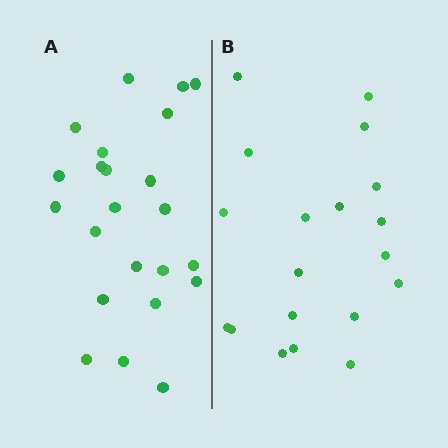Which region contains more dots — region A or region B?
Region A (the left region) has more dots.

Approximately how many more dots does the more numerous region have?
Region A has about 4 more dots than region B.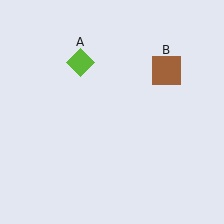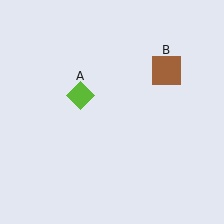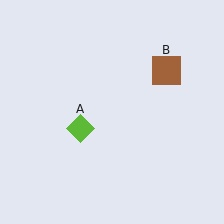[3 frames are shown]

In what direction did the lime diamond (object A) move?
The lime diamond (object A) moved down.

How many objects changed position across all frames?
1 object changed position: lime diamond (object A).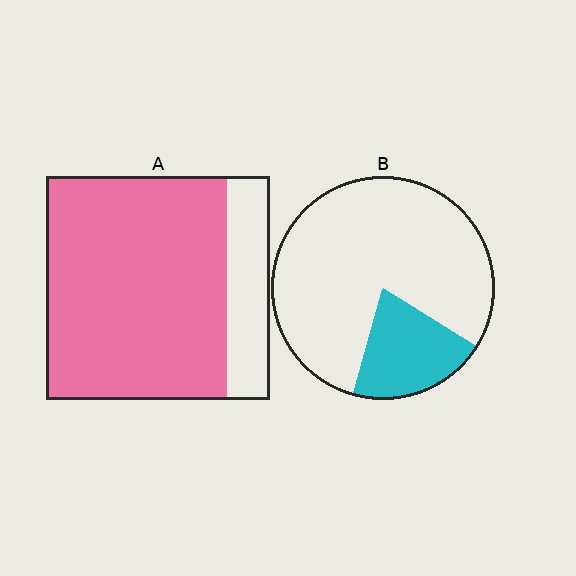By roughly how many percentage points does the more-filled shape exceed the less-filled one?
By roughly 60 percentage points (A over B).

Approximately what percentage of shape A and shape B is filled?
A is approximately 80% and B is approximately 20%.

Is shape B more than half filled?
No.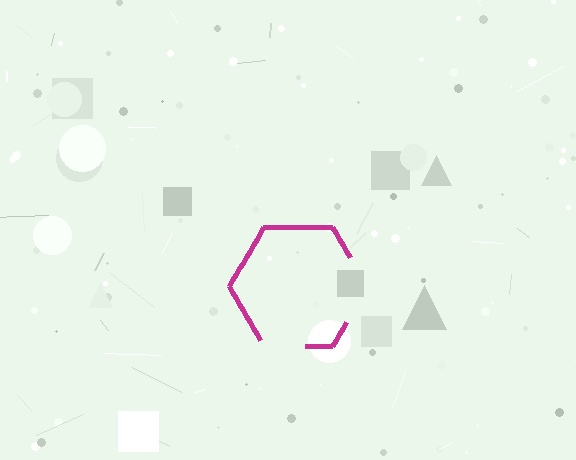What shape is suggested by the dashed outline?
The dashed outline suggests a hexagon.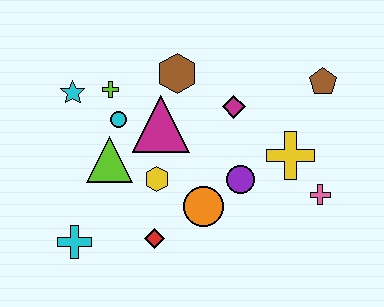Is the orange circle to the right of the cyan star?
Yes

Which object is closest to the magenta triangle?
The cyan circle is closest to the magenta triangle.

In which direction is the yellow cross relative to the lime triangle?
The yellow cross is to the right of the lime triangle.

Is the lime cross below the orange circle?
No